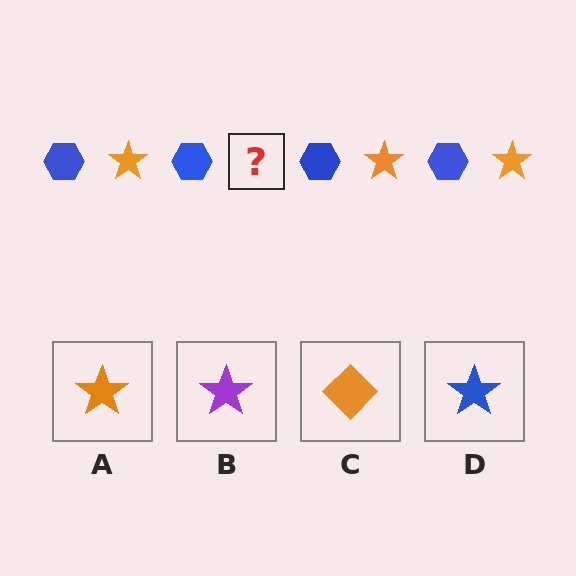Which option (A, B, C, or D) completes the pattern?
A.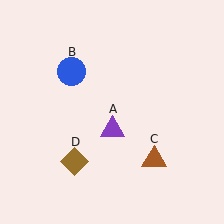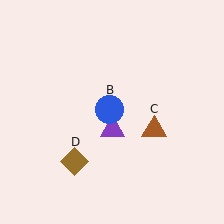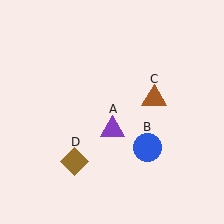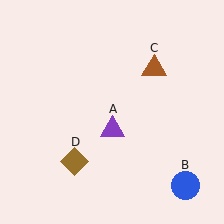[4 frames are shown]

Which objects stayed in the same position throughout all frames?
Purple triangle (object A) and brown diamond (object D) remained stationary.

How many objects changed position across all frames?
2 objects changed position: blue circle (object B), brown triangle (object C).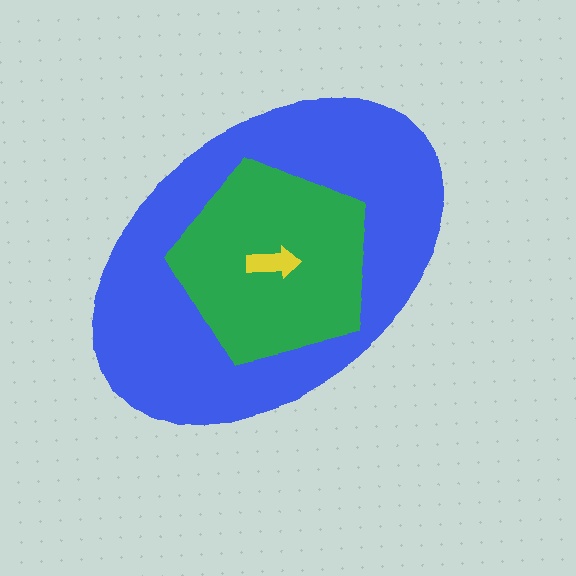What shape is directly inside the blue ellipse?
The green pentagon.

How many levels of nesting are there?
3.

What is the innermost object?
The yellow arrow.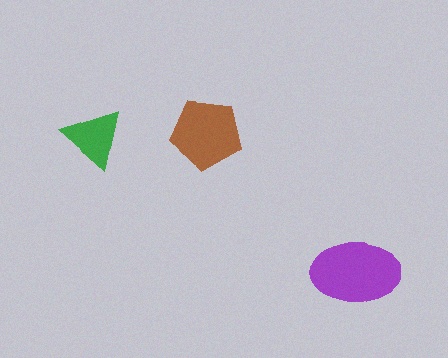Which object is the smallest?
The green triangle.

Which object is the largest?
The purple ellipse.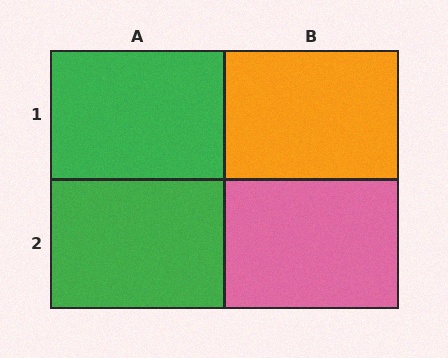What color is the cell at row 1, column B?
Orange.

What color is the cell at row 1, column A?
Green.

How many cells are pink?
1 cell is pink.